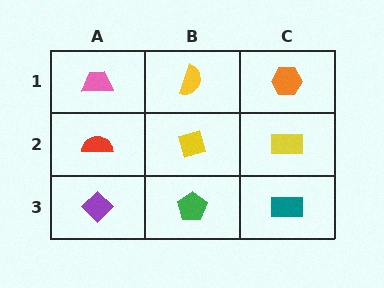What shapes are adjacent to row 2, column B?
A yellow semicircle (row 1, column B), a green pentagon (row 3, column B), a red semicircle (row 2, column A), a yellow rectangle (row 2, column C).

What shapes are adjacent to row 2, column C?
An orange hexagon (row 1, column C), a teal rectangle (row 3, column C), a yellow diamond (row 2, column B).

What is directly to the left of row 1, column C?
A yellow semicircle.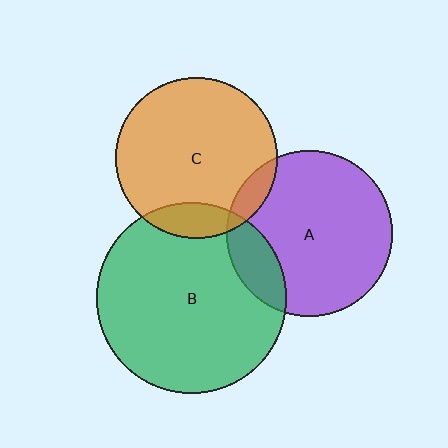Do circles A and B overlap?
Yes.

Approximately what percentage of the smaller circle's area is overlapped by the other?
Approximately 15%.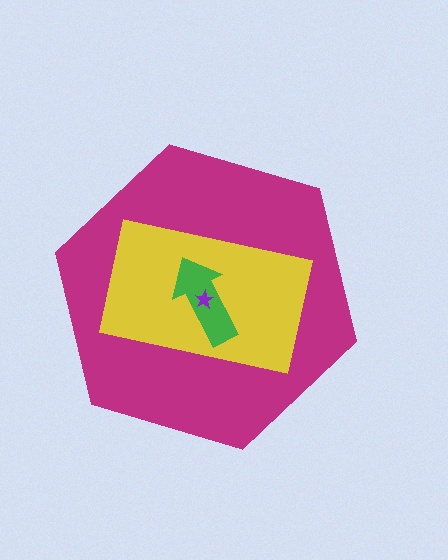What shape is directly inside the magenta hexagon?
The yellow rectangle.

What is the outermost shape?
The magenta hexagon.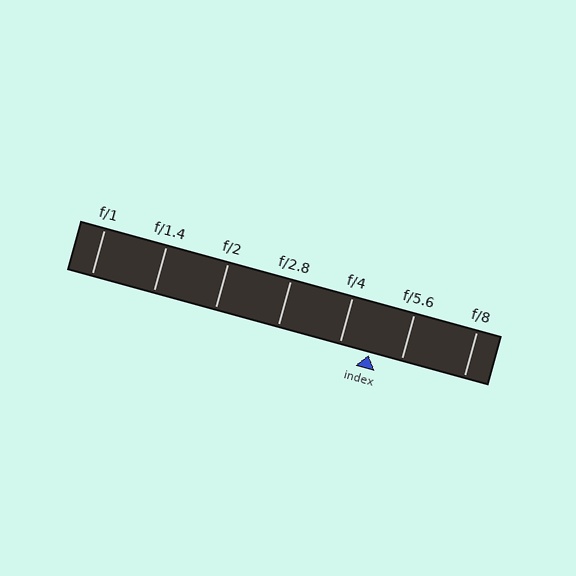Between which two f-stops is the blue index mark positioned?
The index mark is between f/4 and f/5.6.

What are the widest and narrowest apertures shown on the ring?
The widest aperture shown is f/1 and the narrowest is f/8.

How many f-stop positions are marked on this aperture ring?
There are 7 f-stop positions marked.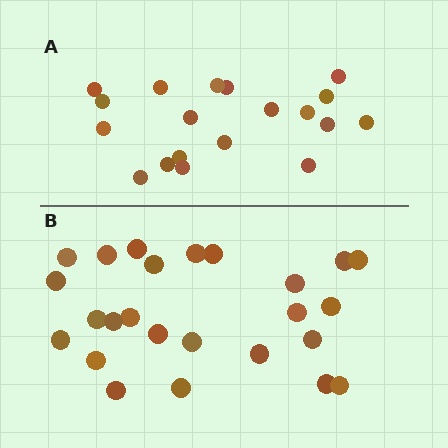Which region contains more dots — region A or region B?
Region B (the bottom region) has more dots.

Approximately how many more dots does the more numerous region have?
Region B has about 6 more dots than region A.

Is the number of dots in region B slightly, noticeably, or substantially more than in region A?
Region B has noticeably more, but not dramatically so. The ratio is roughly 1.3 to 1.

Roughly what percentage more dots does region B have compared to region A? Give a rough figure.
About 30% more.